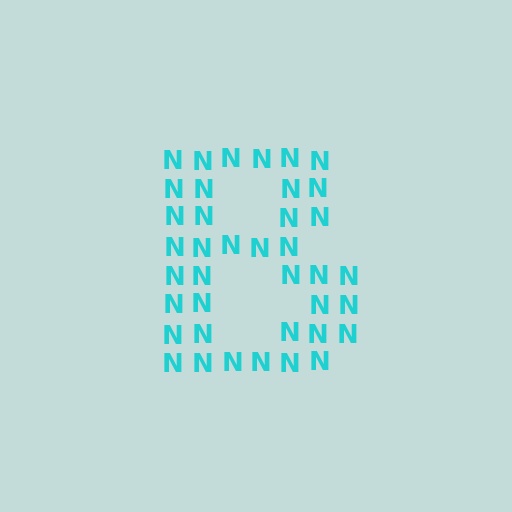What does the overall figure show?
The overall figure shows the letter B.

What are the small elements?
The small elements are letter N's.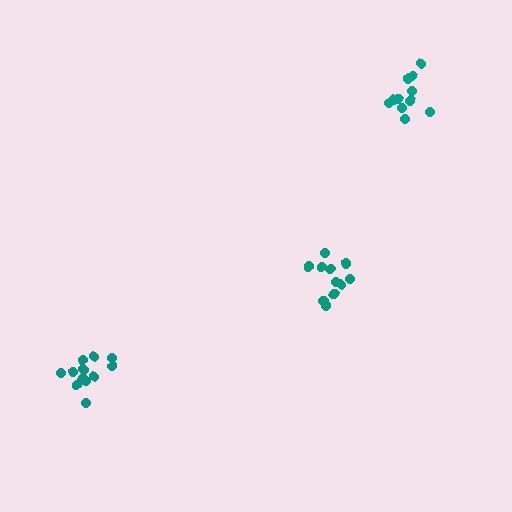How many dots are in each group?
Group 1: 11 dots, Group 2: 11 dots, Group 3: 14 dots (36 total).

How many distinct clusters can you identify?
There are 3 distinct clusters.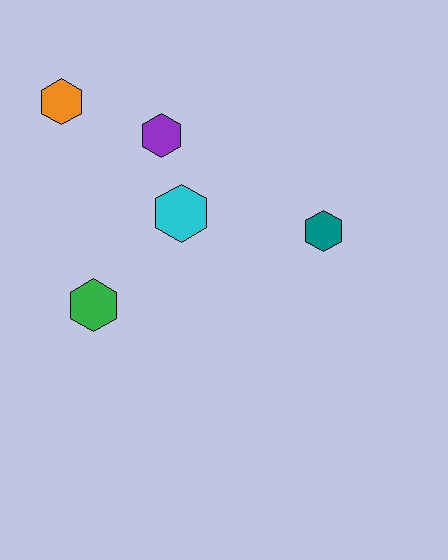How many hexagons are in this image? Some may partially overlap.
There are 5 hexagons.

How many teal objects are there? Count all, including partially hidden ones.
There is 1 teal object.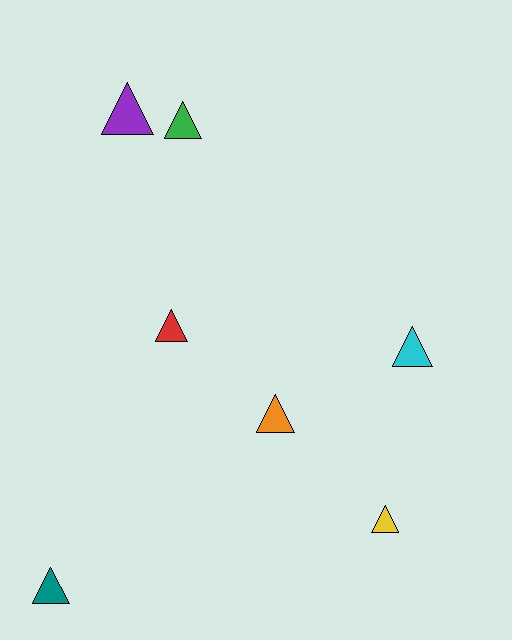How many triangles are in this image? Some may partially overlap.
There are 7 triangles.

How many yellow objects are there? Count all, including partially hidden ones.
There is 1 yellow object.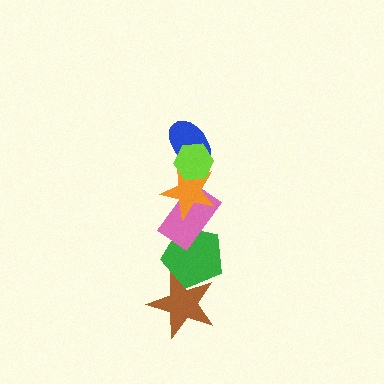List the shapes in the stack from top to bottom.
From top to bottom: the lime hexagon, the blue ellipse, the orange star, the pink rectangle, the green pentagon, the brown star.